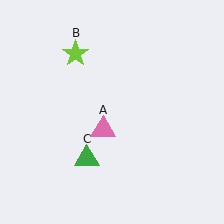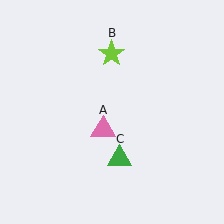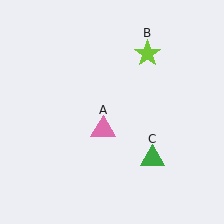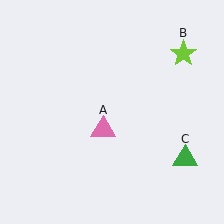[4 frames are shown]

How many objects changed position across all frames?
2 objects changed position: lime star (object B), green triangle (object C).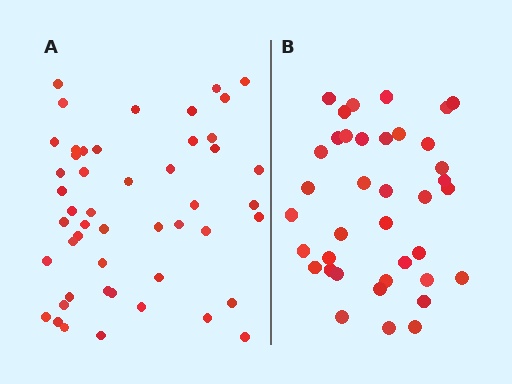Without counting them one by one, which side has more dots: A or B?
Region A (the left region) has more dots.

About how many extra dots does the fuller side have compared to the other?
Region A has roughly 12 or so more dots than region B.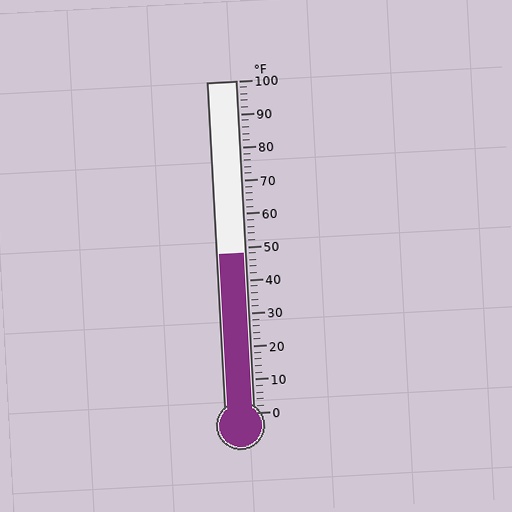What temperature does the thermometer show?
The thermometer shows approximately 48°F.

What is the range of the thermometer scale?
The thermometer scale ranges from 0°F to 100°F.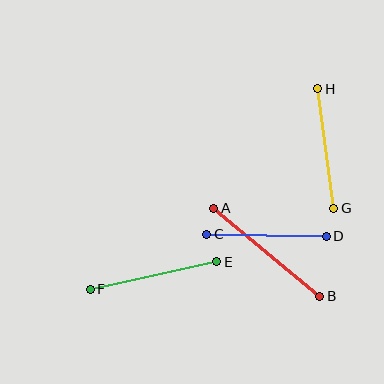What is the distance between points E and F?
The distance is approximately 130 pixels.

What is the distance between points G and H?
The distance is approximately 121 pixels.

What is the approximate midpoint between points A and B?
The midpoint is at approximately (267, 252) pixels.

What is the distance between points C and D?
The distance is approximately 120 pixels.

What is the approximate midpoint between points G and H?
The midpoint is at approximately (326, 149) pixels.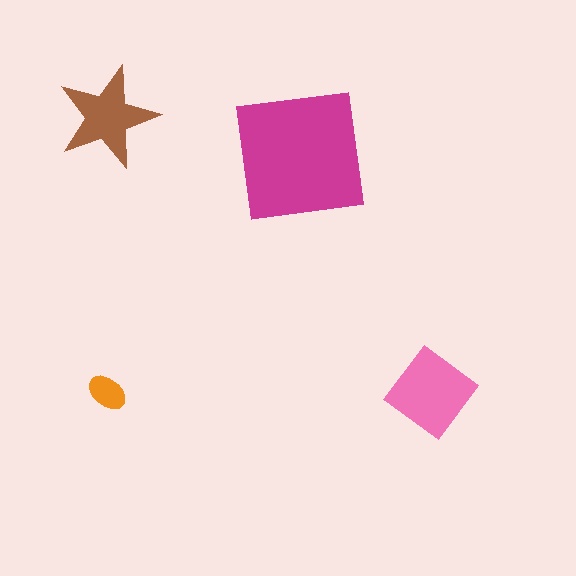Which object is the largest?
The magenta square.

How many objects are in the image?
There are 4 objects in the image.